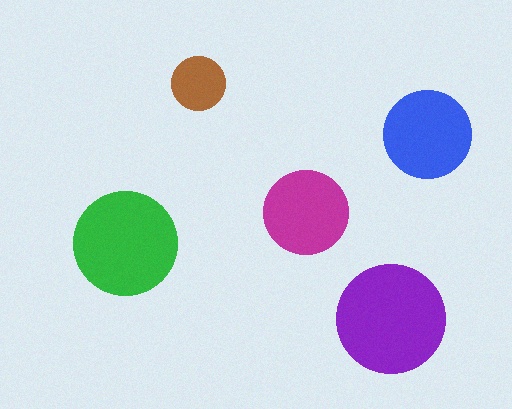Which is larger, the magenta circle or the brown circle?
The magenta one.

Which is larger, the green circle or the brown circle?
The green one.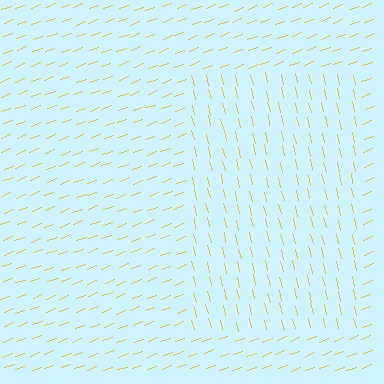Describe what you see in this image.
The image is filled with small yellow line segments. A rectangle region in the image has lines oriented differently from the surrounding lines, creating a visible texture boundary.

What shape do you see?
I see a rectangle.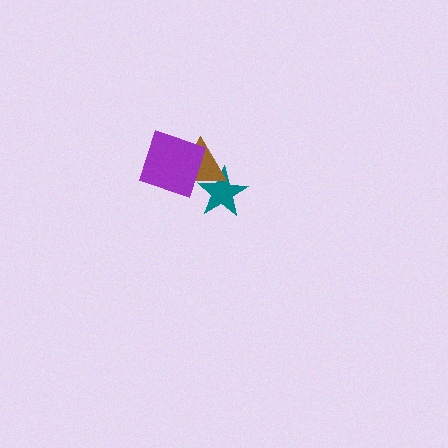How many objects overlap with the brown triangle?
2 objects overlap with the brown triangle.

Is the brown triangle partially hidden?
Yes, it is partially covered by another shape.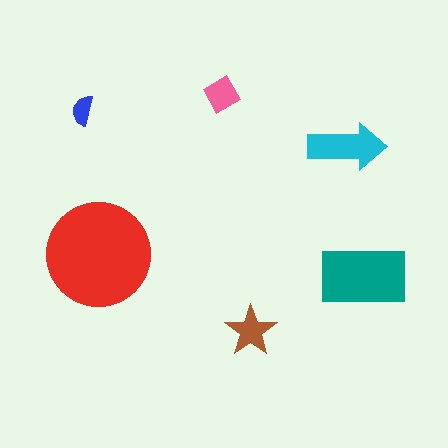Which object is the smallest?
The blue semicircle.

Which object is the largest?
The red circle.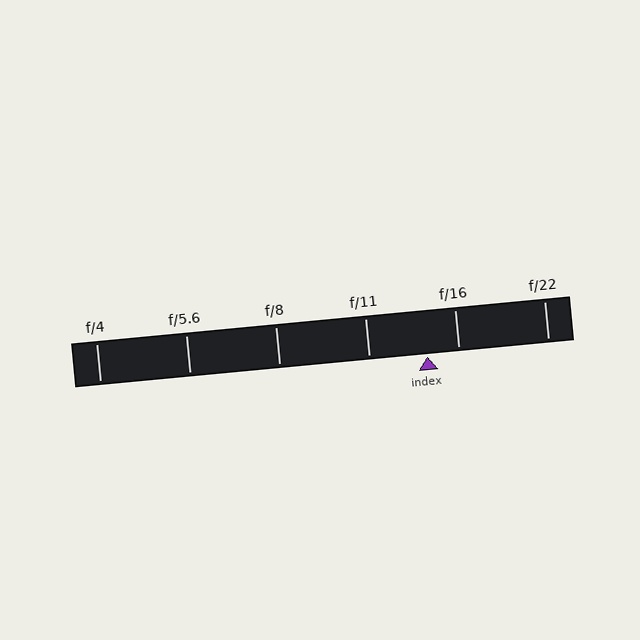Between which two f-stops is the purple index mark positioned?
The index mark is between f/11 and f/16.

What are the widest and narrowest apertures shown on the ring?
The widest aperture shown is f/4 and the narrowest is f/22.